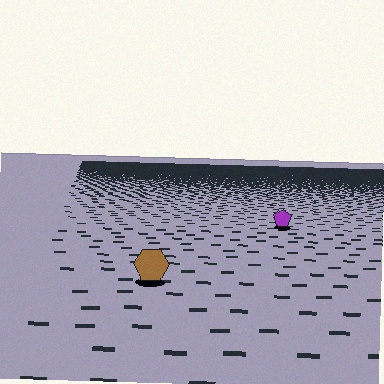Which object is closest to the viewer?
The brown hexagon is closest. The texture marks near it are larger and more spread out.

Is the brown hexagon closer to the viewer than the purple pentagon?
Yes. The brown hexagon is closer — you can tell from the texture gradient: the ground texture is coarser near it.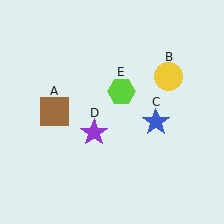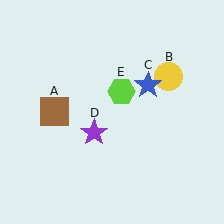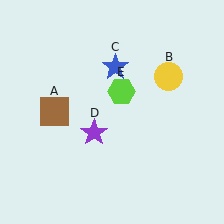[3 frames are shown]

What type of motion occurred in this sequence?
The blue star (object C) rotated counterclockwise around the center of the scene.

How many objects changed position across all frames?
1 object changed position: blue star (object C).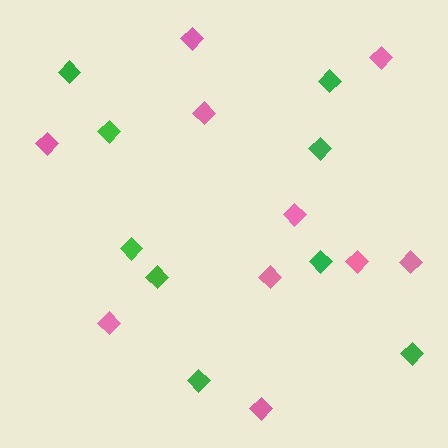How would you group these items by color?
There are 2 groups: one group of green diamonds (9) and one group of pink diamonds (10).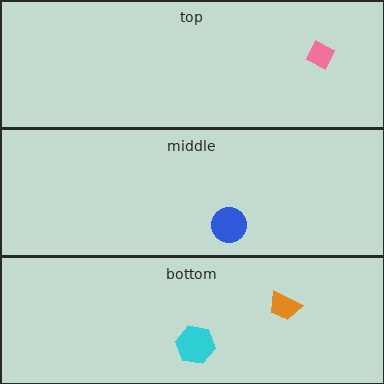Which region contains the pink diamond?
The top region.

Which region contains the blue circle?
The middle region.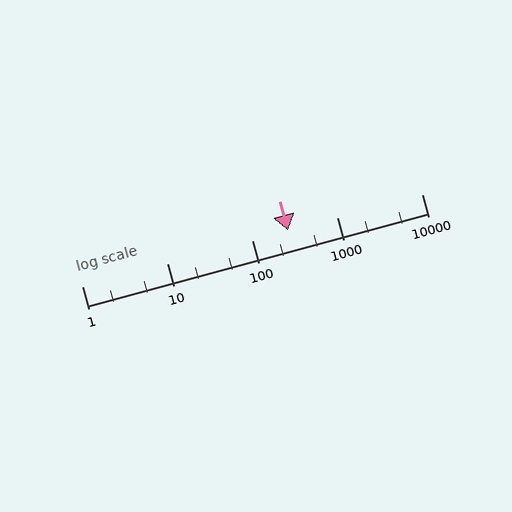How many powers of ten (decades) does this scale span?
The scale spans 4 decades, from 1 to 10000.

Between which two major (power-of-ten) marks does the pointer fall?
The pointer is between 100 and 1000.